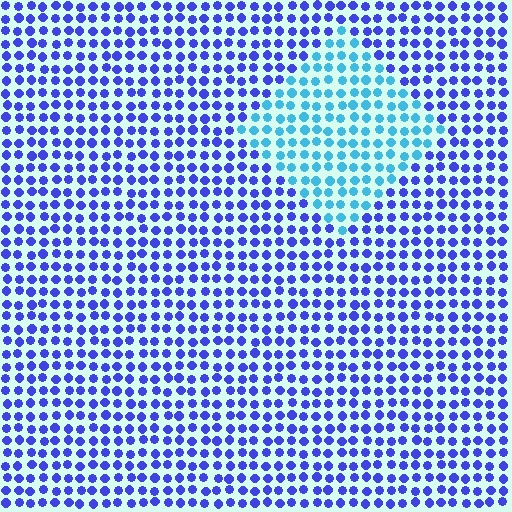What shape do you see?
I see a diamond.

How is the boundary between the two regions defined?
The boundary is defined purely by a slight shift in hue (about 45 degrees). Spacing, size, and orientation are identical on both sides.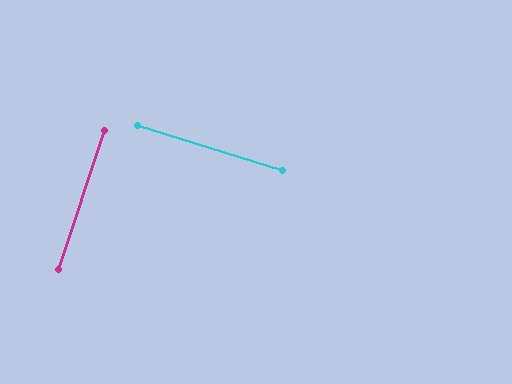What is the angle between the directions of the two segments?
Approximately 89 degrees.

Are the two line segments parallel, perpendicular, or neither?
Perpendicular — they meet at approximately 89°.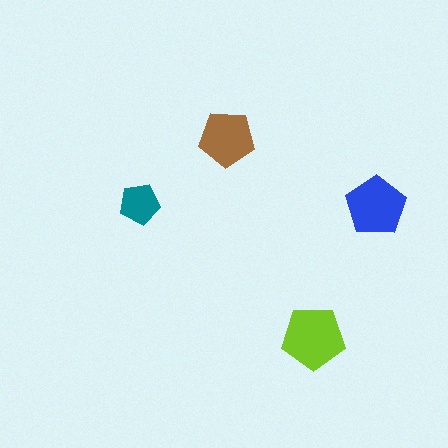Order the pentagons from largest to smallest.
the lime one, the blue one, the brown one, the teal one.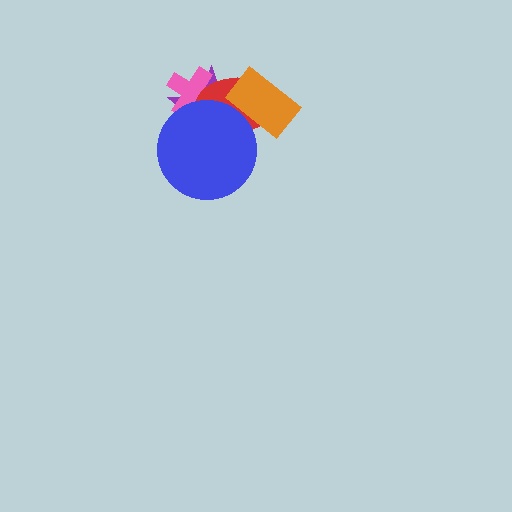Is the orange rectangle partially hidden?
Yes, it is partially covered by another shape.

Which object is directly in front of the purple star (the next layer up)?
The pink cross is directly in front of the purple star.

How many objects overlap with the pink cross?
3 objects overlap with the pink cross.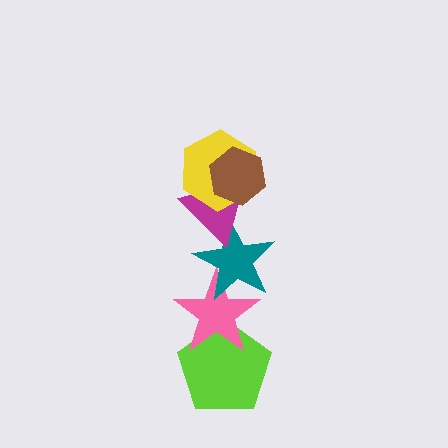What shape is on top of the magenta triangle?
The yellow hexagon is on top of the magenta triangle.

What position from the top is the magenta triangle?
The magenta triangle is 3rd from the top.